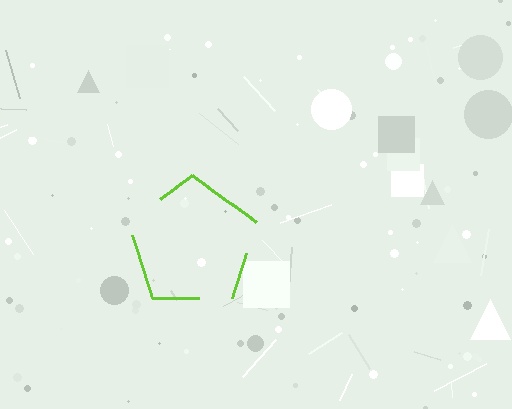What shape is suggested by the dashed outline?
The dashed outline suggests a pentagon.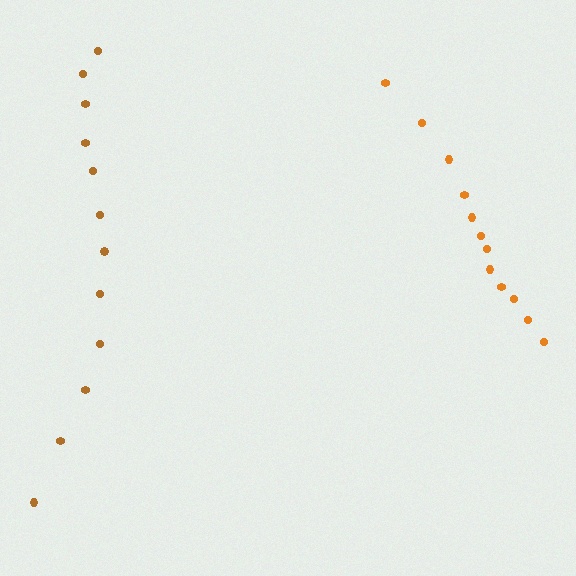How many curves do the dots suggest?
There are 2 distinct paths.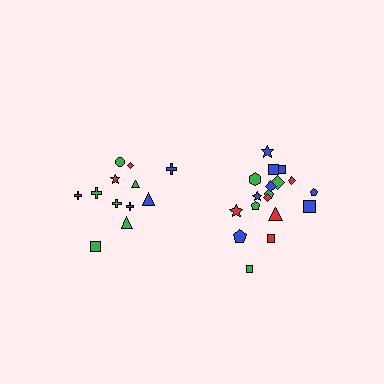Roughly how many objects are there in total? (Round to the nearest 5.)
Roughly 30 objects in total.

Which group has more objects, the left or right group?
The right group.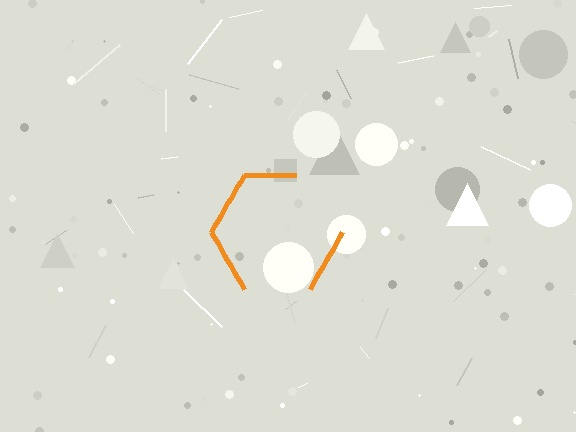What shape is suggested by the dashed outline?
The dashed outline suggests a hexagon.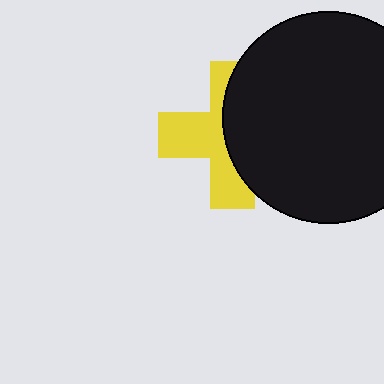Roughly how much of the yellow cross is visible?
About half of it is visible (roughly 51%).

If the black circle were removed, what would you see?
You would see the complete yellow cross.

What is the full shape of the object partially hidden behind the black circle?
The partially hidden object is a yellow cross.